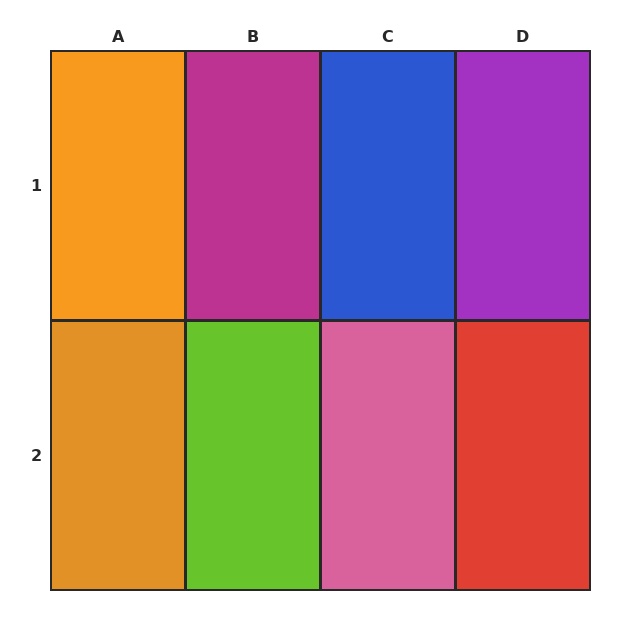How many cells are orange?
2 cells are orange.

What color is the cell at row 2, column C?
Pink.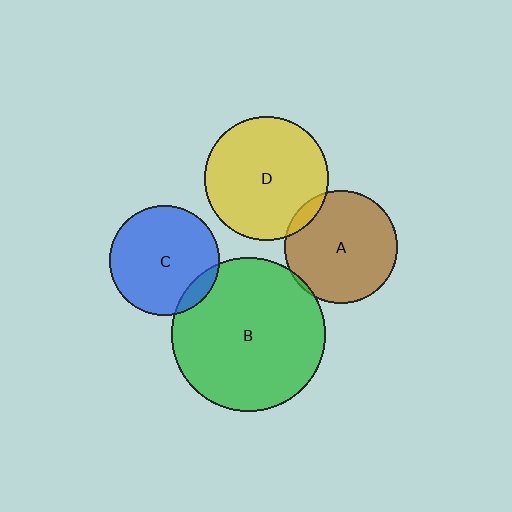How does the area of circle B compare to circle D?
Approximately 1.5 times.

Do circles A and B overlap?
Yes.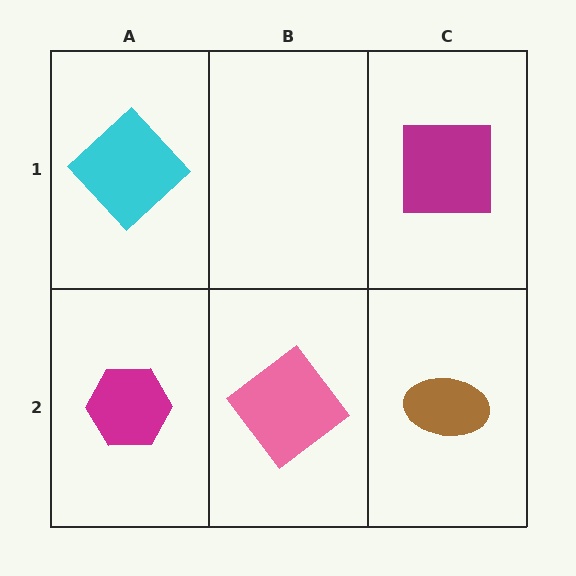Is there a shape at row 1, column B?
No, that cell is empty.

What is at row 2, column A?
A magenta hexagon.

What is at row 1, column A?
A cyan diamond.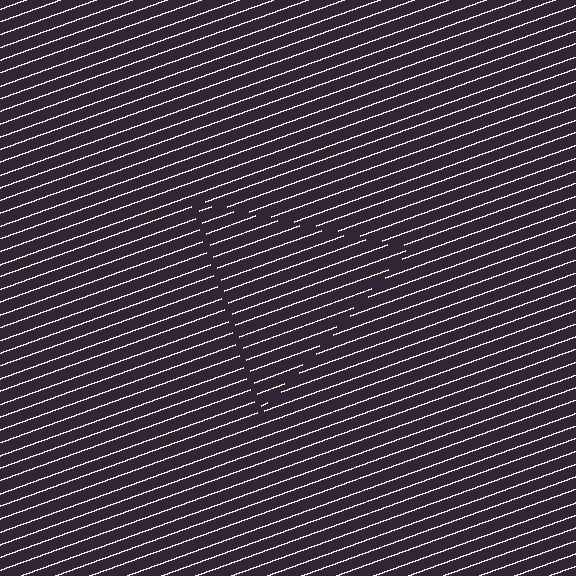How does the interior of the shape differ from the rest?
The interior of the shape contains the same grating, shifted by half a period — the contour is defined by the phase discontinuity where line-ends from the inner and outer gratings abut.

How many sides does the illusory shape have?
3 sides — the line-ends trace a triangle.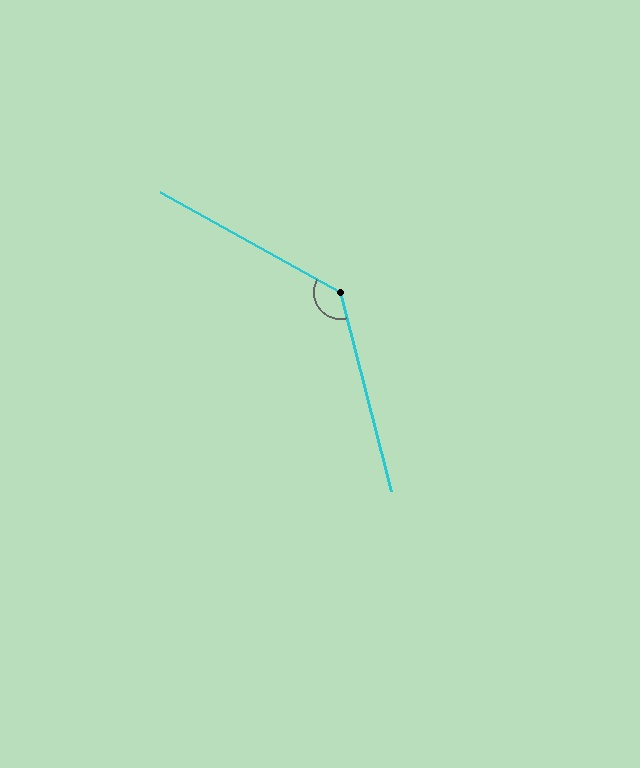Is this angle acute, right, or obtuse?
It is obtuse.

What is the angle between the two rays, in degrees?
Approximately 133 degrees.